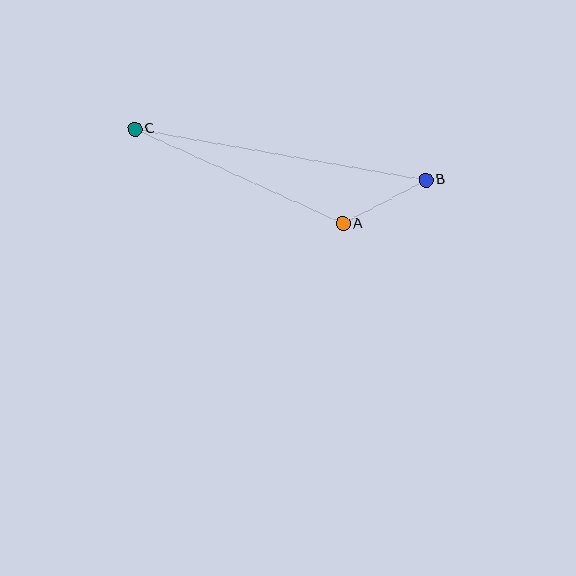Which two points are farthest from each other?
Points B and C are farthest from each other.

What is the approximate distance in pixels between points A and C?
The distance between A and C is approximately 228 pixels.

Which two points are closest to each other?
Points A and B are closest to each other.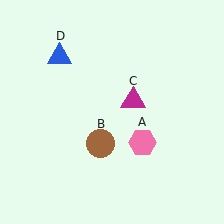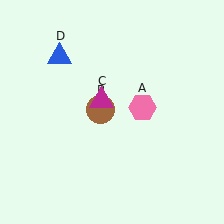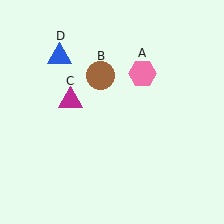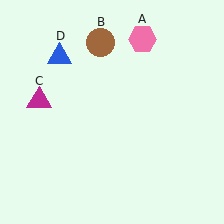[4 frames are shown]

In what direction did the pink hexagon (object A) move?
The pink hexagon (object A) moved up.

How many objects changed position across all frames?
3 objects changed position: pink hexagon (object A), brown circle (object B), magenta triangle (object C).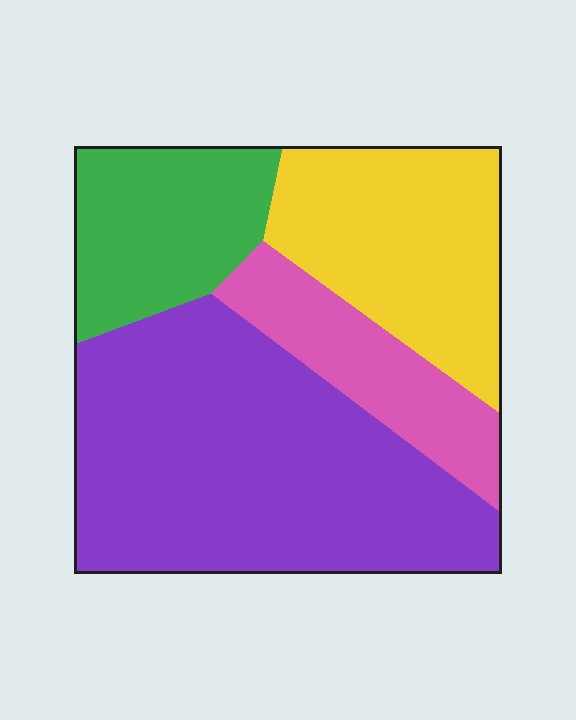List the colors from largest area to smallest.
From largest to smallest: purple, yellow, green, pink.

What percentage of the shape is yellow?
Yellow takes up about one quarter (1/4) of the shape.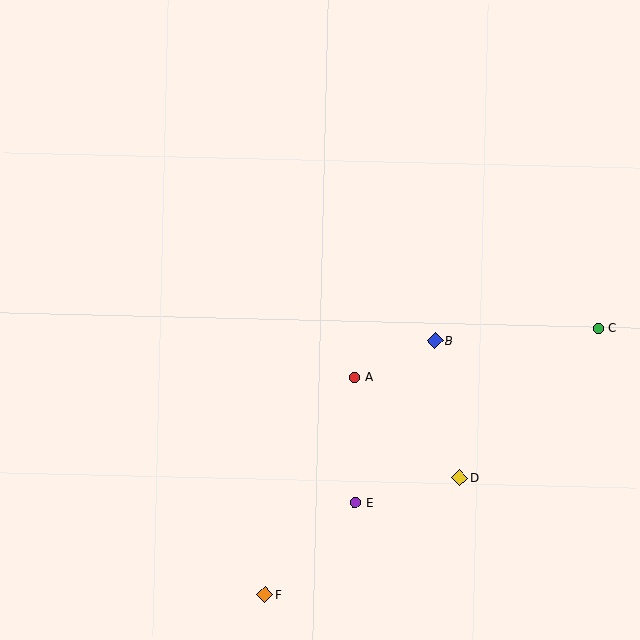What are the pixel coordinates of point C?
Point C is at (598, 328).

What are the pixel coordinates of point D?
Point D is at (460, 477).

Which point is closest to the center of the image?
Point A at (354, 377) is closest to the center.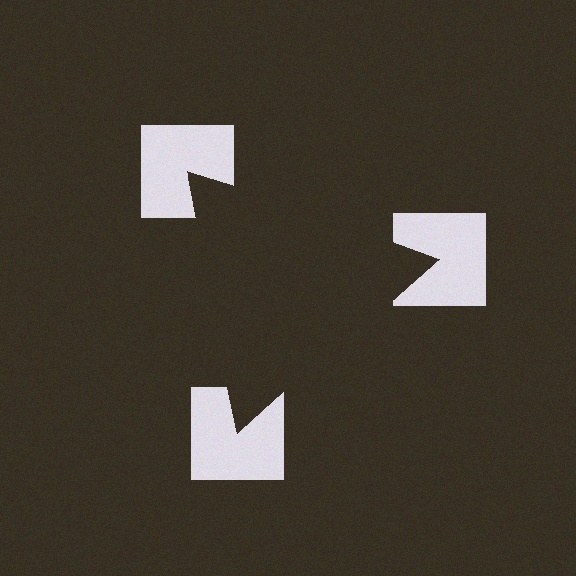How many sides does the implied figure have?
3 sides.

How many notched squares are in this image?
There are 3 — one at each vertex of the illusory triangle.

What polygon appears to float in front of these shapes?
An illusory triangle — its edges are inferred from the aligned wedge cuts in the notched squares, not physically drawn.